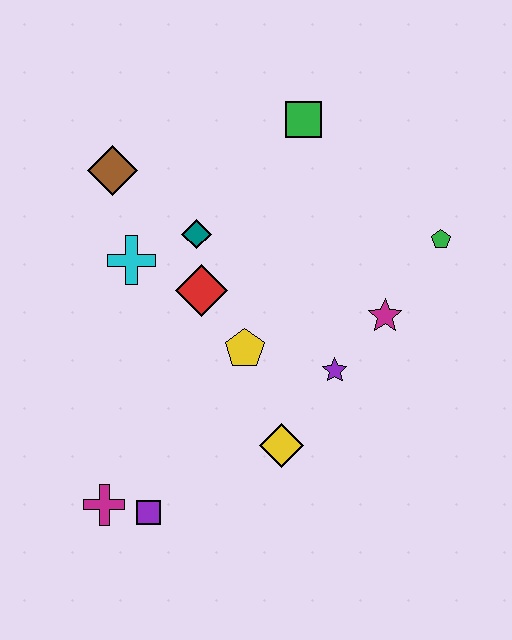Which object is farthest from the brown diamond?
The purple square is farthest from the brown diamond.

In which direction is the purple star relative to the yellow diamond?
The purple star is above the yellow diamond.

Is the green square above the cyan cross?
Yes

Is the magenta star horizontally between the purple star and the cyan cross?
No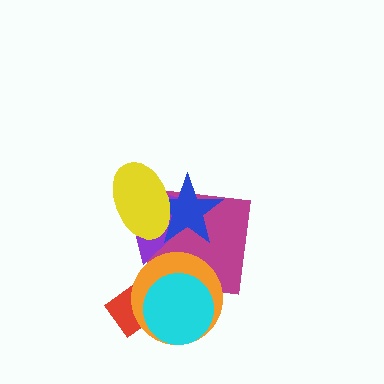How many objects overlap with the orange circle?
4 objects overlap with the orange circle.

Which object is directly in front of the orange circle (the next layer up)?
The purple triangle is directly in front of the orange circle.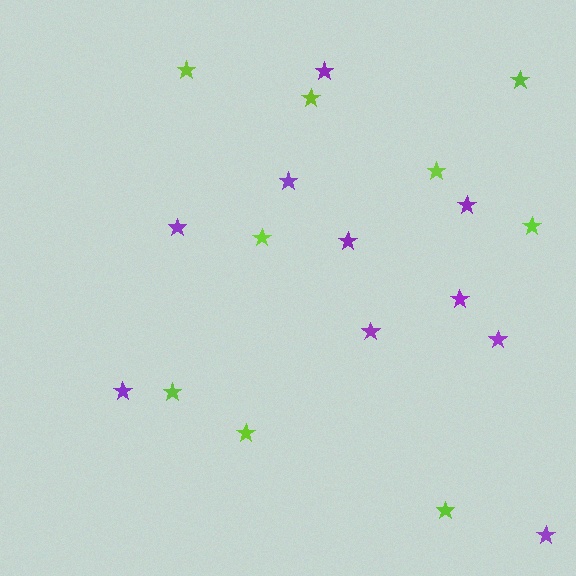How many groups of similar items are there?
There are 2 groups: one group of purple stars (10) and one group of lime stars (9).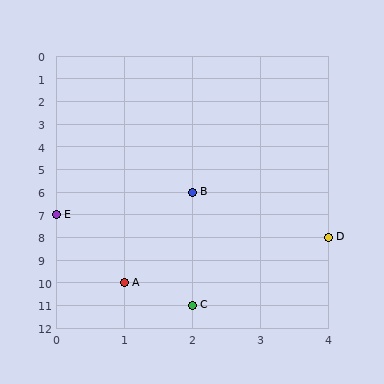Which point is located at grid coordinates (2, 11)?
Point C is at (2, 11).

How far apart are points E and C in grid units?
Points E and C are 2 columns and 4 rows apart (about 4.5 grid units diagonally).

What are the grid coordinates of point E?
Point E is at grid coordinates (0, 7).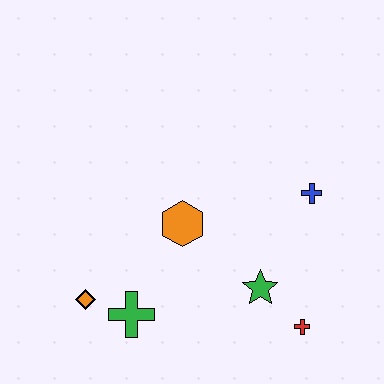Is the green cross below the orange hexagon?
Yes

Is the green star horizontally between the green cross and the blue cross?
Yes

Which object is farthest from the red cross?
The orange diamond is farthest from the red cross.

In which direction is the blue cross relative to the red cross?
The blue cross is above the red cross.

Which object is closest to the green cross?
The orange diamond is closest to the green cross.